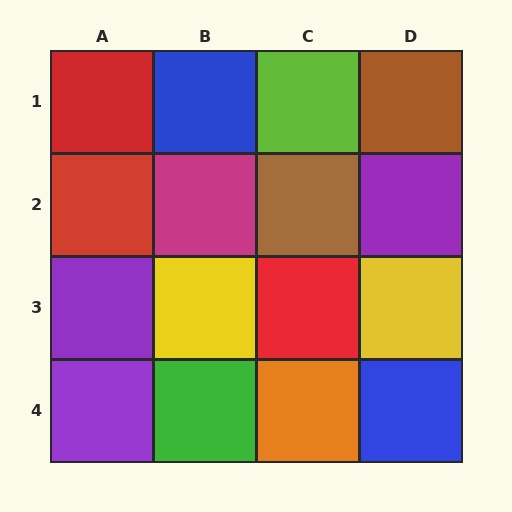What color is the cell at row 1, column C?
Lime.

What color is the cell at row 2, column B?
Magenta.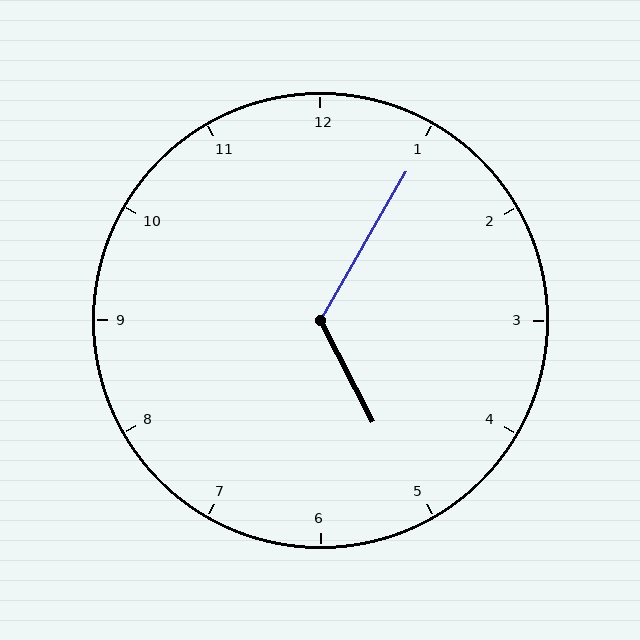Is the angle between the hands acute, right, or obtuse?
It is obtuse.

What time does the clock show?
5:05.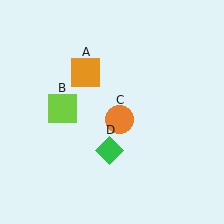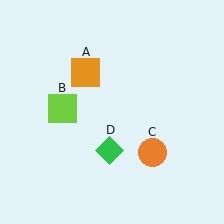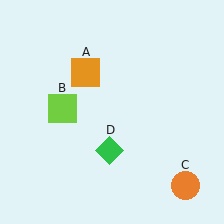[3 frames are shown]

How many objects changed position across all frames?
1 object changed position: orange circle (object C).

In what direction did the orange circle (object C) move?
The orange circle (object C) moved down and to the right.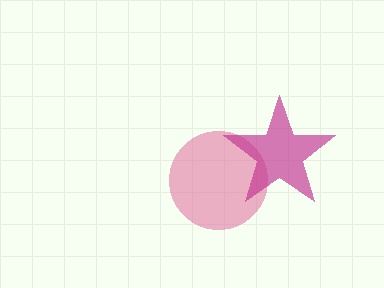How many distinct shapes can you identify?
There are 2 distinct shapes: a pink circle, a magenta star.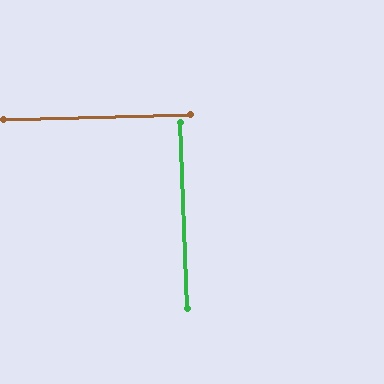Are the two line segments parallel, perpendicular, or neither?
Perpendicular — they meet at approximately 89°.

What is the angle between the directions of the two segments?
Approximately 89 degrees.